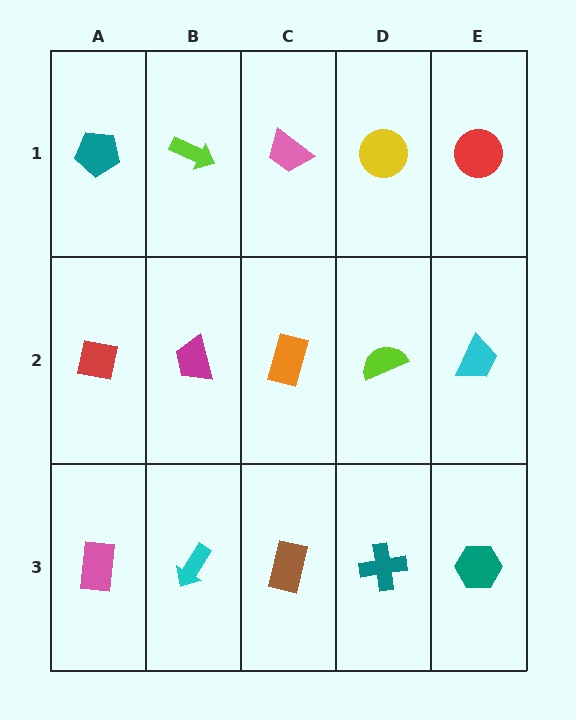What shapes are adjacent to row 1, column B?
A magenta trapezoid (row 2, column B), a teal pentagon (row 1, column A), a pink trapezoid (row 1, column C).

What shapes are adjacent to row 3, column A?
A red square (row 2, column A), a cyan arrow (row 3, column B).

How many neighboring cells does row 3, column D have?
3.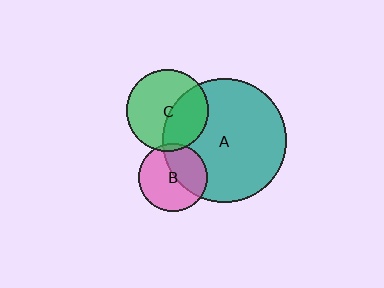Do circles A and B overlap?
Yes.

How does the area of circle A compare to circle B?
Approximately 3.3 times.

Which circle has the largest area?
Circle A (teal).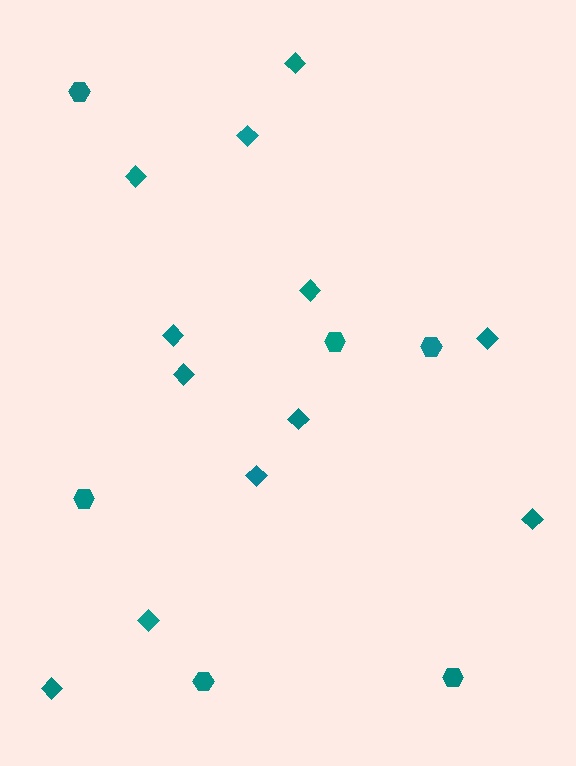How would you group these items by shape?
There are 2 groups: one group of hexagons (6) and one group of diamonds (12).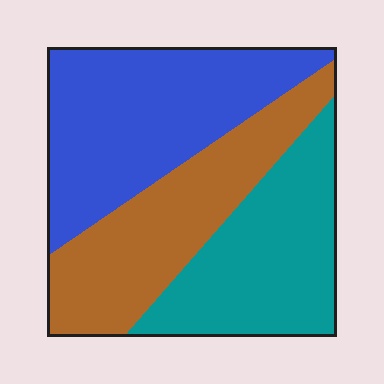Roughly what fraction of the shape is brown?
Brown covers roughly 30% of the shape.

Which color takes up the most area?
Blue, at roughly 40%.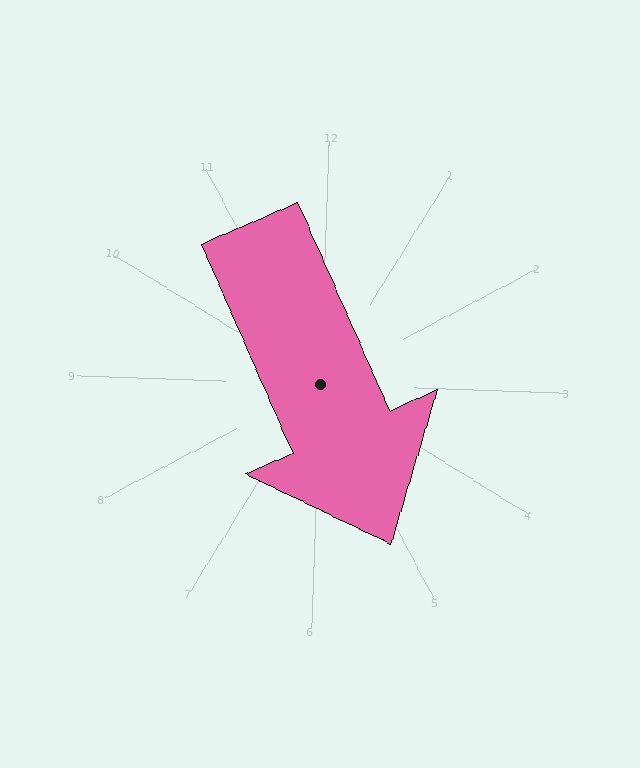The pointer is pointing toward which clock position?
Roughly 5 o'clock.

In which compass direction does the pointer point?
Southeast.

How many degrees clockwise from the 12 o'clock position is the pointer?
Approximately 154 degrees.